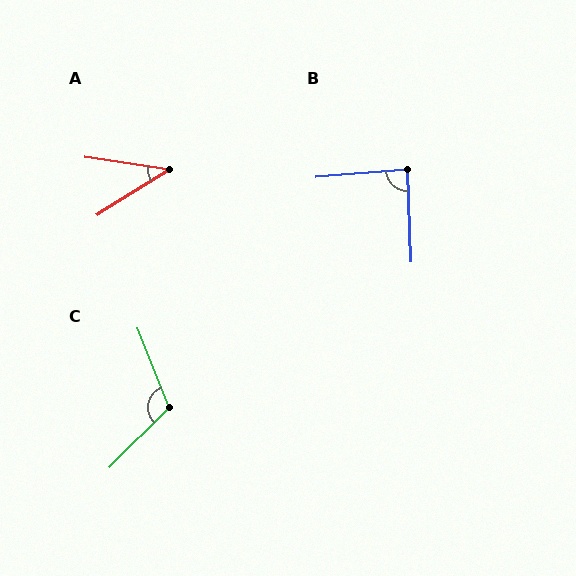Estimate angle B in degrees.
Approximately 87 degrees.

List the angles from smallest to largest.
A (40°), B (87°), C (114°).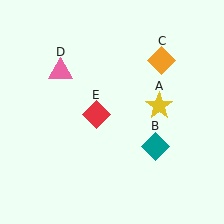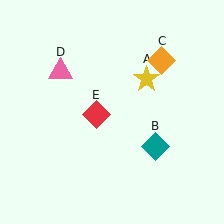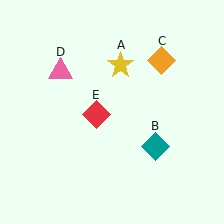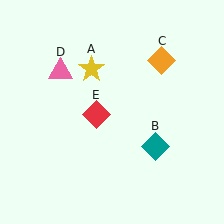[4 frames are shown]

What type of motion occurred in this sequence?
The yellow star (object A) rotated counterclockwise around the center of the scene.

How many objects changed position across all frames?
1 object changed position: yellow star (object A).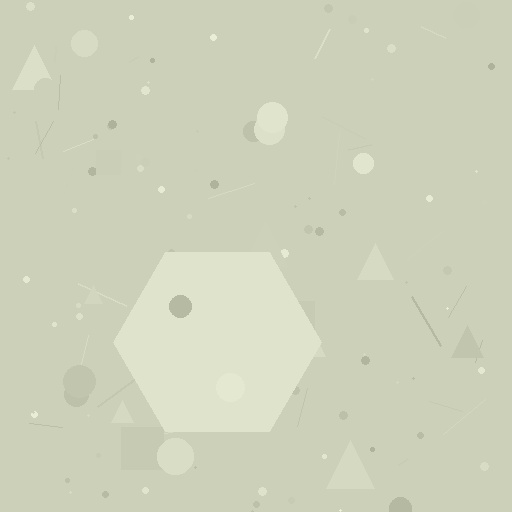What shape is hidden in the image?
A hexagon is hidden in the image.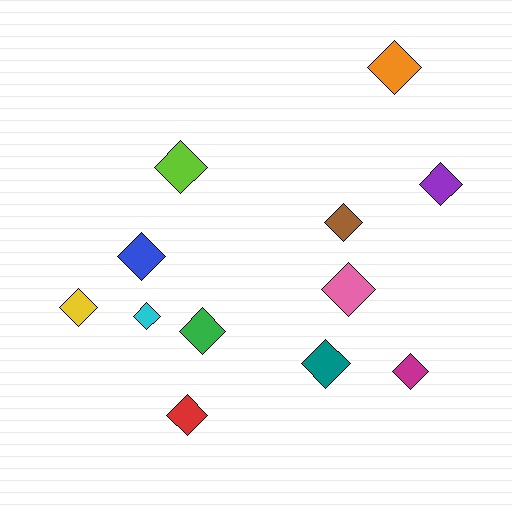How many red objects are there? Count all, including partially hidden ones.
There is 1 red object.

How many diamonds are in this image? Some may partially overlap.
There are 12 diamonds.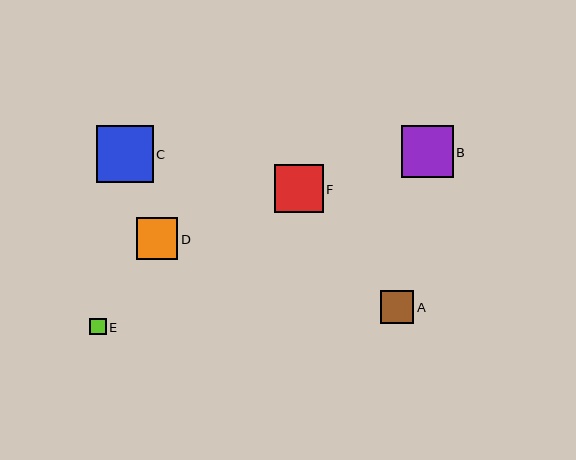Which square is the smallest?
Square E is the smallest with a size of approximately 16 pixels.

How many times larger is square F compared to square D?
Square F is approximately 1.2 times the size of square D.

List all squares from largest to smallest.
From largest to smallest: C, B, F, D, A, E.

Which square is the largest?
Square C is the largest with a size of approximately 57 pixels.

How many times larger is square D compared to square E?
Square D is approximately 2.6 times the size of square E.